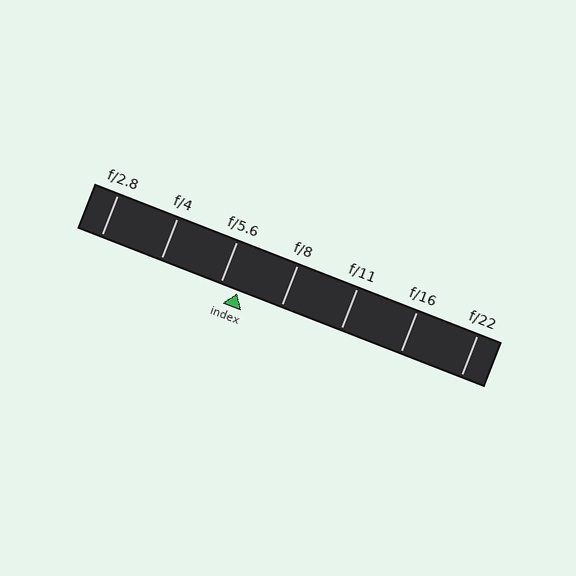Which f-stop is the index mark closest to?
The index mark is closest to f/5.6.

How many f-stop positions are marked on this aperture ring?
There are 7 f-stop positions marked.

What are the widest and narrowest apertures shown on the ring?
The widest aperture shown is f/2.8 and the narrowest is f/22.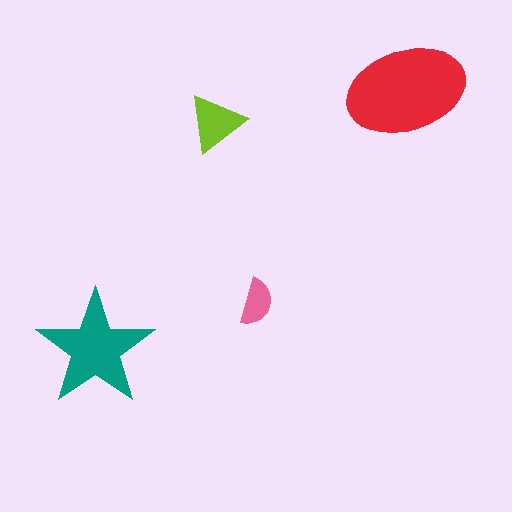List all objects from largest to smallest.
The red ellipse, the teal star, the lime triangle, the pink semicircle.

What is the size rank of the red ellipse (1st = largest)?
1st.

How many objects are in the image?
There are 4 objects in the image.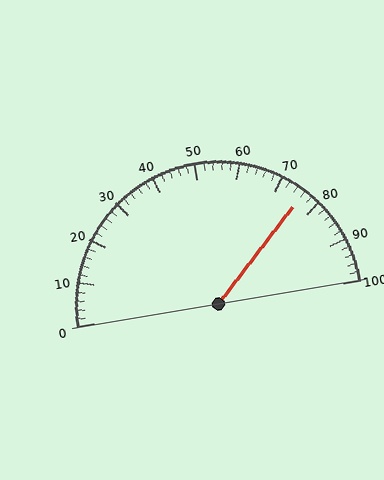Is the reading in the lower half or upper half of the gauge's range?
The reading is in the upper half of the range (0 to 100).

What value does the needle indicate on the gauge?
The needle indicates approximately 76.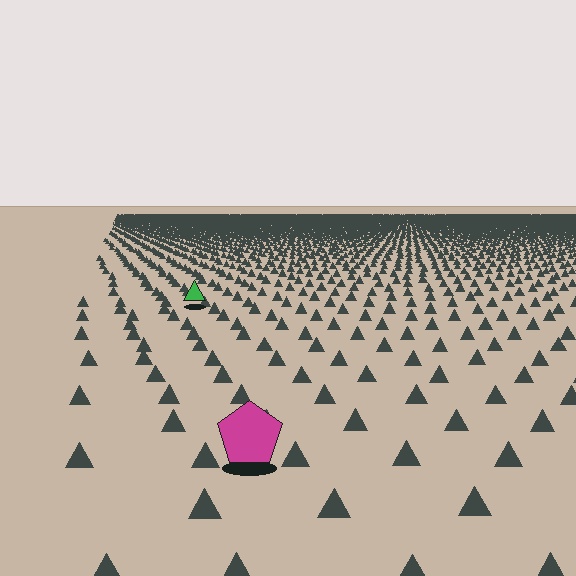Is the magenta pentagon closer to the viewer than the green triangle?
Yes. The magenta pentagon is closer — you can tell from the texture gradient: the ground texture is coarser near it.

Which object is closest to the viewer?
The magenta pentagon is closest. The texture marks near it are larger and more spread out.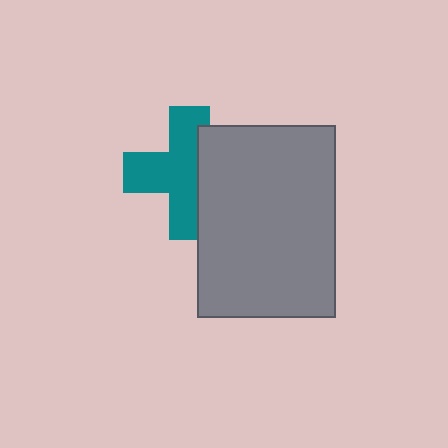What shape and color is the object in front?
The object in front is a gray rectangle.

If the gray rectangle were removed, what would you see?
You would see the complete teal cross.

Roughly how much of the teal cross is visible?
About half of it is visible (roughly 64%).